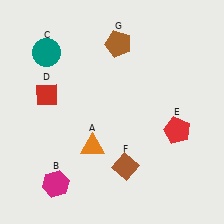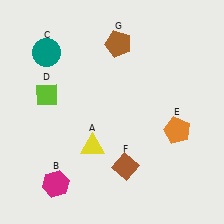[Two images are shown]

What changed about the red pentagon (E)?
In Image 1, E is red. In Image 2, it changed to orange.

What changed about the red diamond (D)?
In Image 1, D is red. In Image 2, it changed to lime.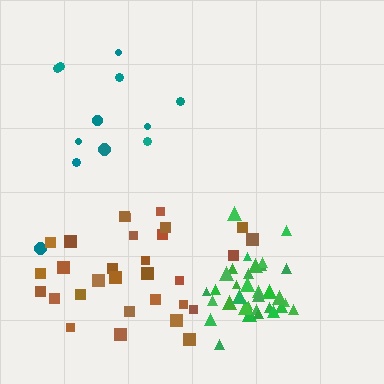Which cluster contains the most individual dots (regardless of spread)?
Green (34).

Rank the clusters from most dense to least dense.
green, brown, teal.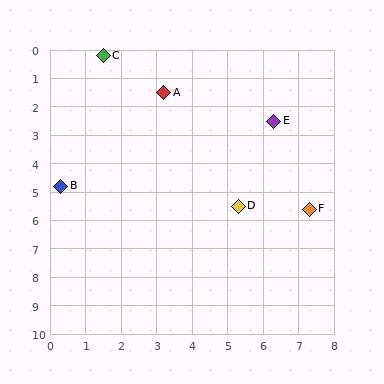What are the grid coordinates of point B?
Point B is at approximately (0.3, 4.8).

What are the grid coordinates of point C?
Point C is at approximately (1.5, 0.2).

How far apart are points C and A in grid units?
Points C and A are about 2.1 grid units apart.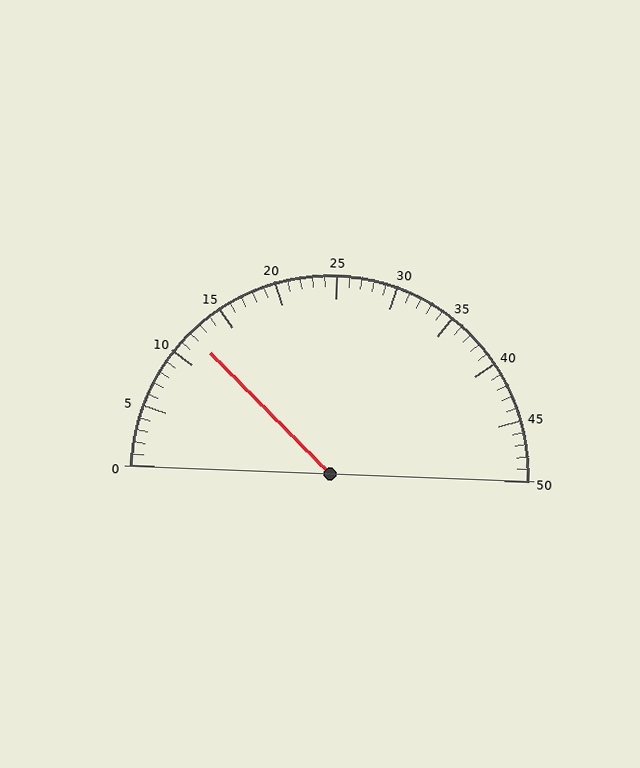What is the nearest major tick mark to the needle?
The nearest major tick mark is 10.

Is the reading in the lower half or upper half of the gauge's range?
The reading is in the lower half of the range (0 to 50).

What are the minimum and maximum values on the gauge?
The gauge ranges from 0 to 50.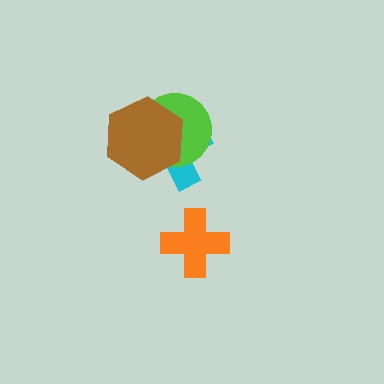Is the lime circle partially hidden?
Yes, it is partially covered by another shape.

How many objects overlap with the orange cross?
0 objects overlap with the orange cross.